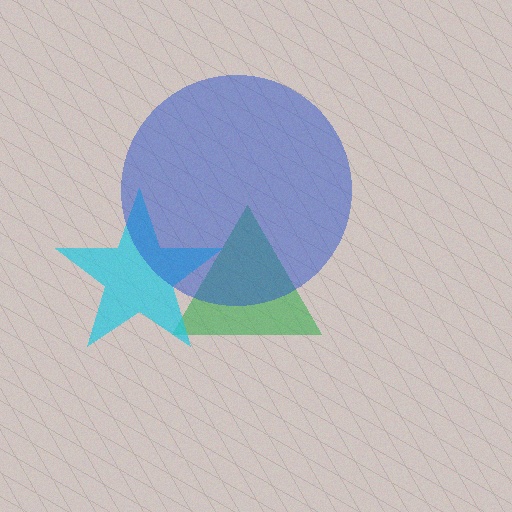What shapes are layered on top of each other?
The layered shapes are: a green triangle, a cyan star, a blue circle.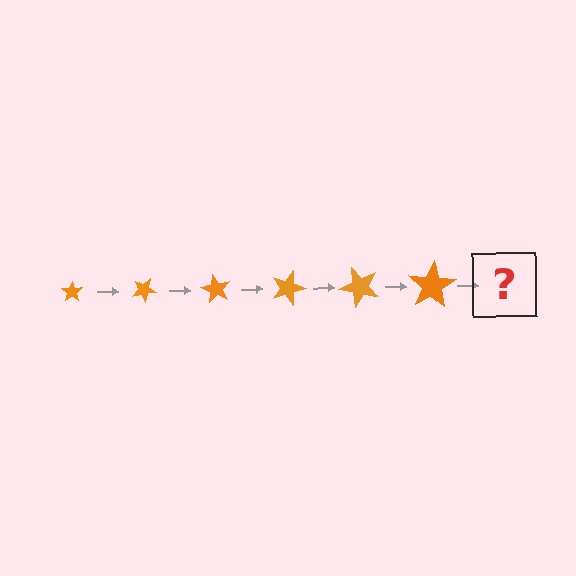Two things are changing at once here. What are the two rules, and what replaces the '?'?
The two rules are that the star grows larger each step and it rotates 30 degrees each step. The '?' should be a star, larger than the previous one and rotated 180 degrees from the start.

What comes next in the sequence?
The next element should be a star, larger than the previous one and rotated 180 degrees from the start.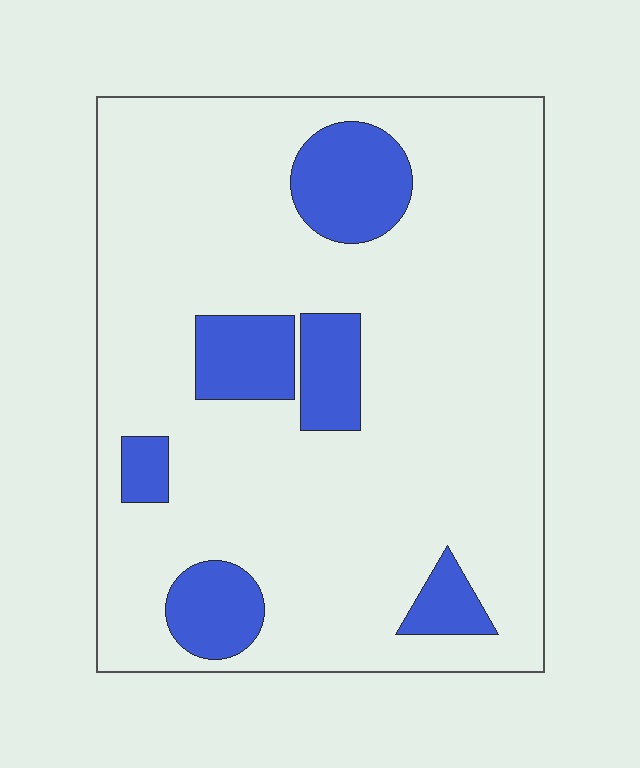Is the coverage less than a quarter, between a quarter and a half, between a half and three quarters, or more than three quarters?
Less than a quarter.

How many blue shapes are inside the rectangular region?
6.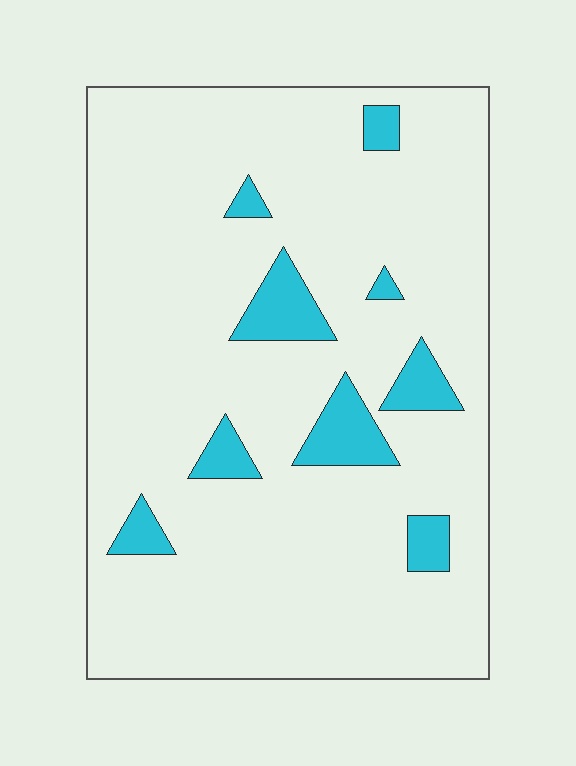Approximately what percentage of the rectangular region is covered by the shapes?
Approximately 10%.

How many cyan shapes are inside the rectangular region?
9.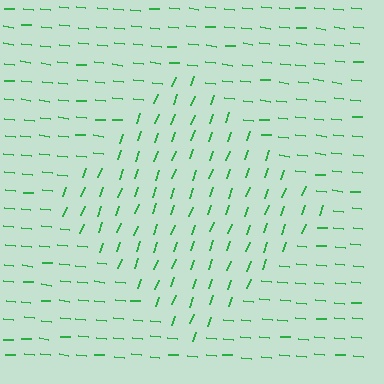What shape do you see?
I see a diamond.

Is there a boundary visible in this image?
Yes, there is a texture boundary formed by a change in line orientation.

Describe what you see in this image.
The image is filled with small green line segments. A diamond region in the image has lines oriented differently from the surrounding lines, creating a visible texture boundary.